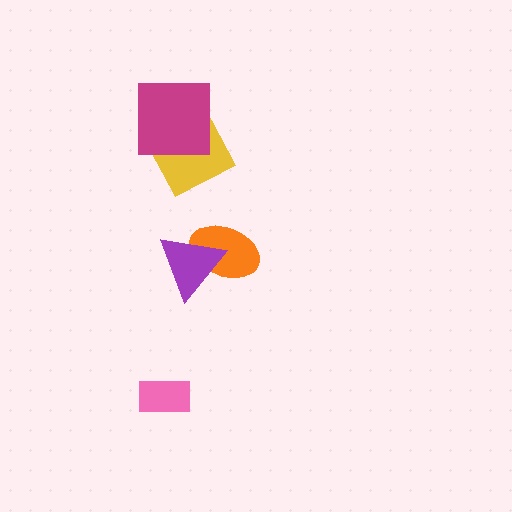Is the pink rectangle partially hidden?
No, no other shape covers it.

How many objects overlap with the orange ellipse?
1 object overlaps with the orange ellipse.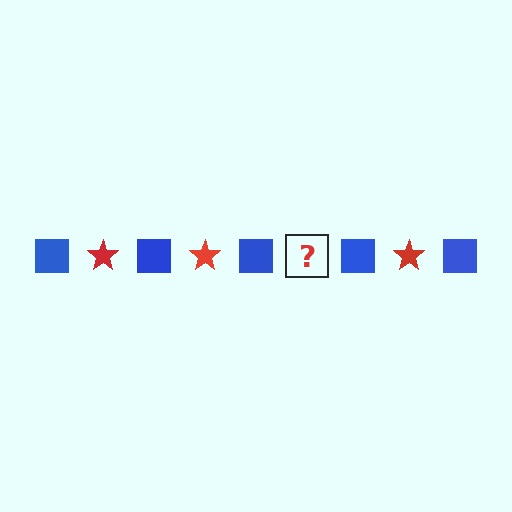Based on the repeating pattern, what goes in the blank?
The blank should be a red star.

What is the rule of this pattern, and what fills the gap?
The rule is that the pattern alternates between blue square and red star. The gap should be filled with a red star.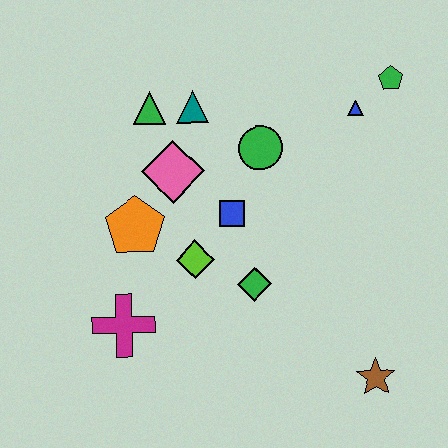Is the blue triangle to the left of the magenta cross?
No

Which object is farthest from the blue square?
The brown star is farthest from the blue square.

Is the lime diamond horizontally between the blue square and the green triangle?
Yes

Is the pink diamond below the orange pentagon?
No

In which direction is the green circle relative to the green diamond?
The green circle is above the green diamond.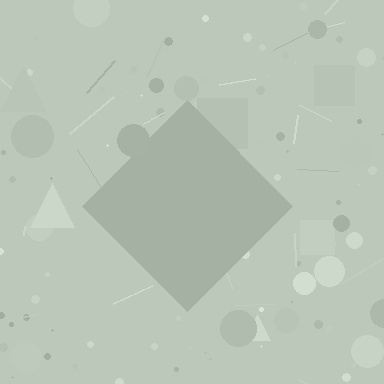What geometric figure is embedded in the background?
A diamond is embedded in the background.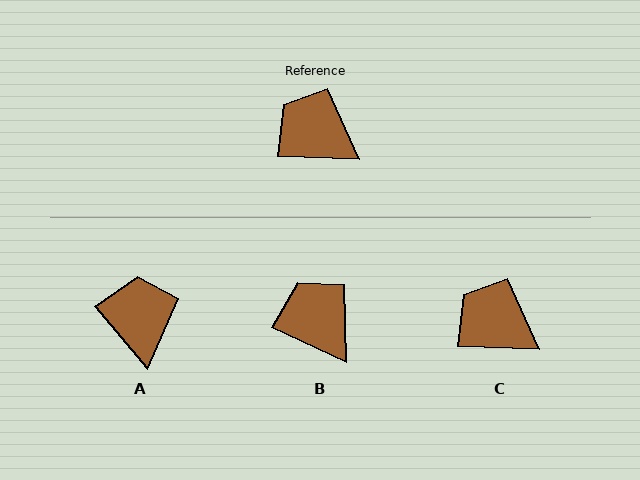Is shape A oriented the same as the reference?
No, it is off by about 48 degrees.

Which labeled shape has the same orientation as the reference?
C.